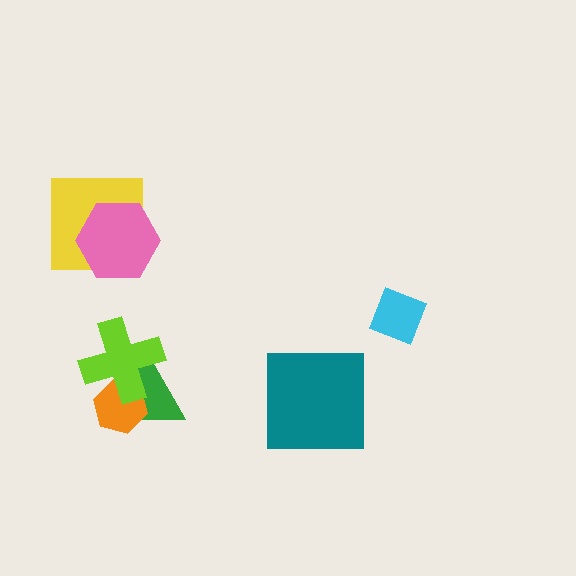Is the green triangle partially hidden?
Yes, it is partially covered by another shape.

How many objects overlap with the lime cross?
2 objects overlap with the lime cross.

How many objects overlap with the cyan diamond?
0 objects overlap with the cyan diamond.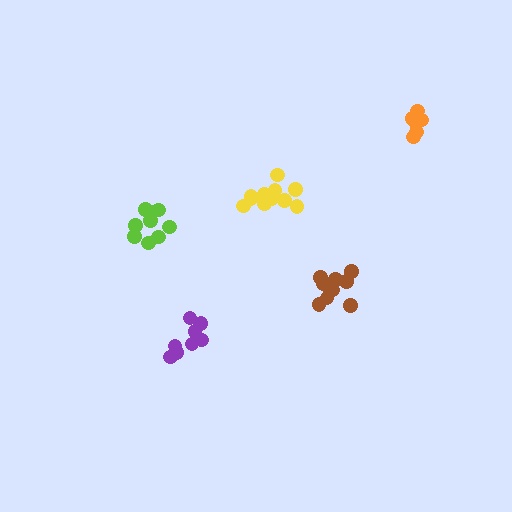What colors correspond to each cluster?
The clusters are colored: yellow, brown, lime, purple, orange.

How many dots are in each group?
Group 1: 11 dots, Group 2: 10 dots, Group 3: 9 dots, Group 4: 8 dots, Group 5: 6 dots (44 total).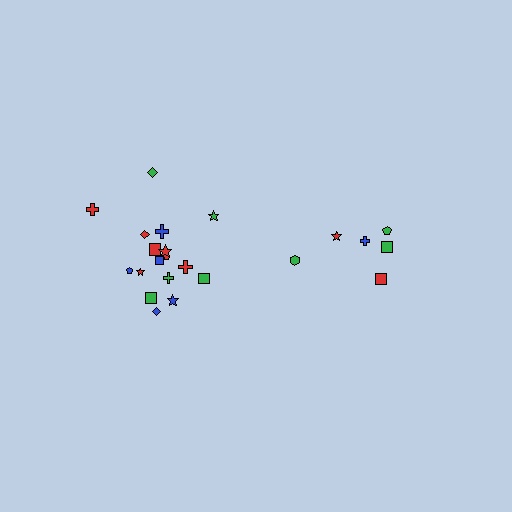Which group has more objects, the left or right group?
The left group.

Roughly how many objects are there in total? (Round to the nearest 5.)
Roughly 25 objects in total.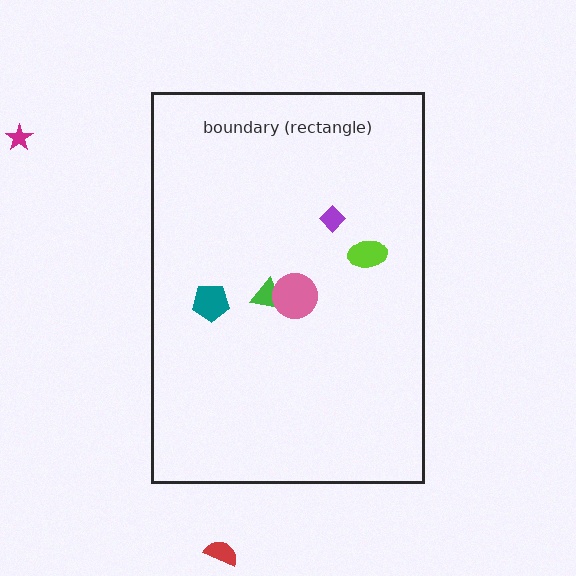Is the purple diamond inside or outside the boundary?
Inside.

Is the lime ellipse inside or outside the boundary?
Inside.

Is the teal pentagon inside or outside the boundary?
Inside.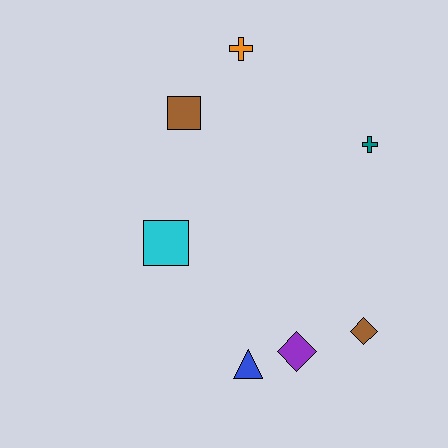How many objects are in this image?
There are 7 objects.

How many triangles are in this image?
There is 1 triangle.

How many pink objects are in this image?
There are no pink objects.